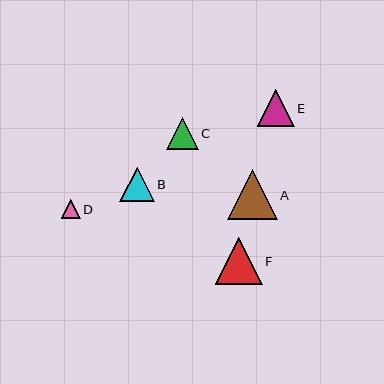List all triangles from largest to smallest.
From largest to smallest: A, F, E, B, C, D.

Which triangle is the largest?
Triangle A is the largest with a size of approximately 50 pixels.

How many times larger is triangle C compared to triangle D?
Triangle C is approximately 1.7 times the size of triangle D.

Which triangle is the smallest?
Triangle D is the smallest with a size of approximately 19 pixels.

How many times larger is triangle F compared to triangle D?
Triangle F is approximately 2.5 times the size of triangle D.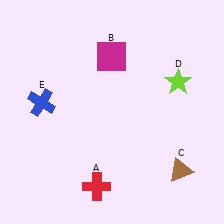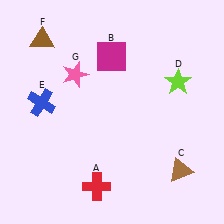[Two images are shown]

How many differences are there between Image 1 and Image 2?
There are 2 differences between the two images.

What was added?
A brown triangle (F), a pink star (G) were added in Image 2.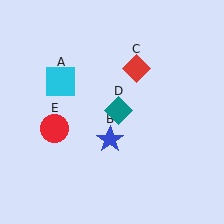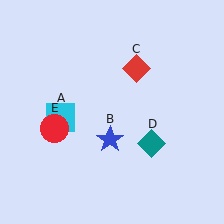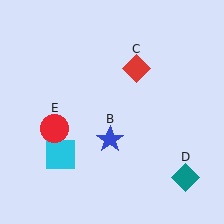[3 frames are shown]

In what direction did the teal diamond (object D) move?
The teal diamond (object D) moved down and to the right.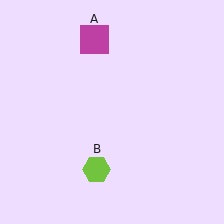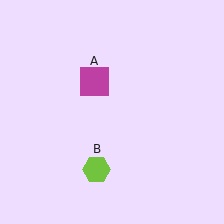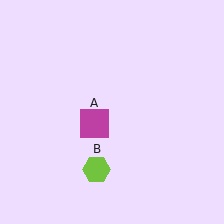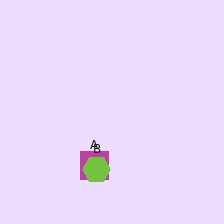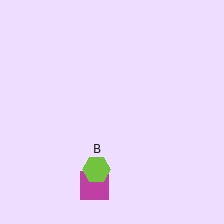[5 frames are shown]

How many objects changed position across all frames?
1 object changed position: magenta square (object A).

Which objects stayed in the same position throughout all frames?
Lime hexagon (object B) remained stationary.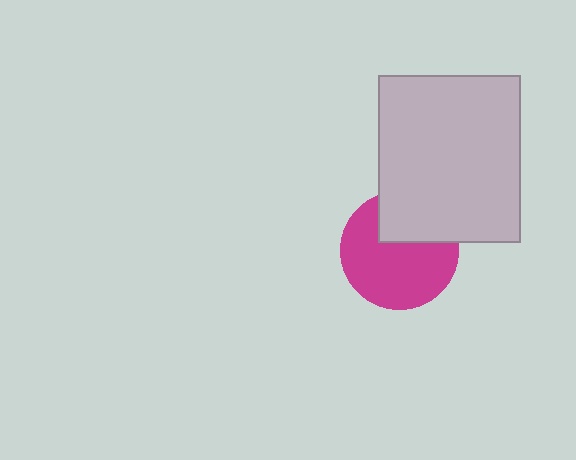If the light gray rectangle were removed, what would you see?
You would see the complete magenta circle.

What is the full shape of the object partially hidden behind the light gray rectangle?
The partially hidden object is a magenta circle.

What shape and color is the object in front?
The object in front is a light gray rectangle.